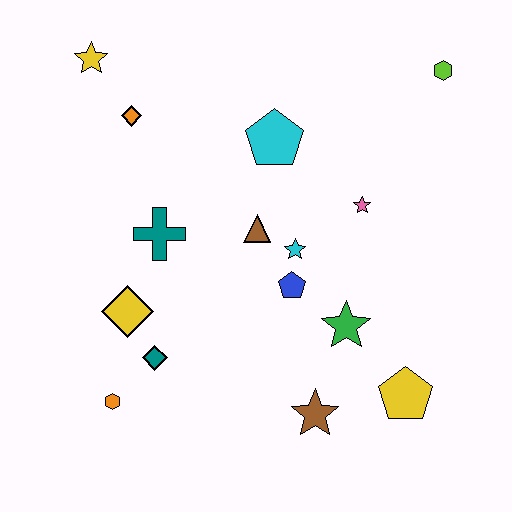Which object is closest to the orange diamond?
The yellow star is closest to the orange diamond.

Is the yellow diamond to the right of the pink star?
No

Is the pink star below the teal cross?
No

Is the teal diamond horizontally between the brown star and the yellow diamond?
Yes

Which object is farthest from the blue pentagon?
The yellow star is farthest from the blue pentagon.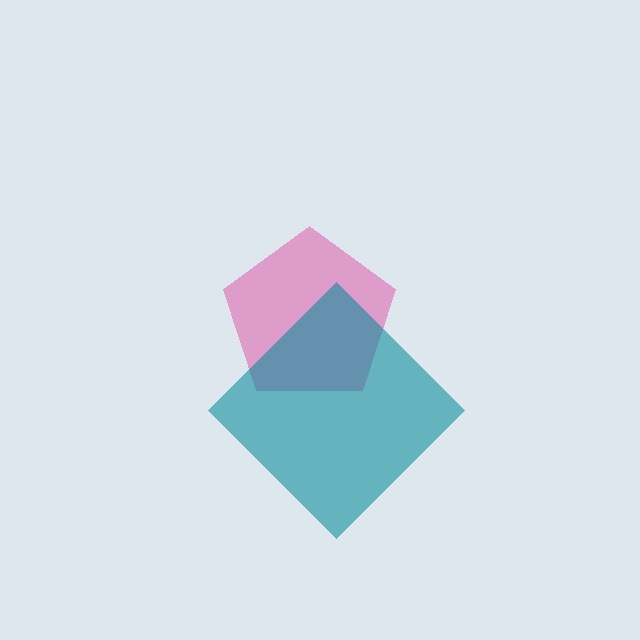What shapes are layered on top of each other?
The layered shapes are: a pink pentagon, a teal diamond.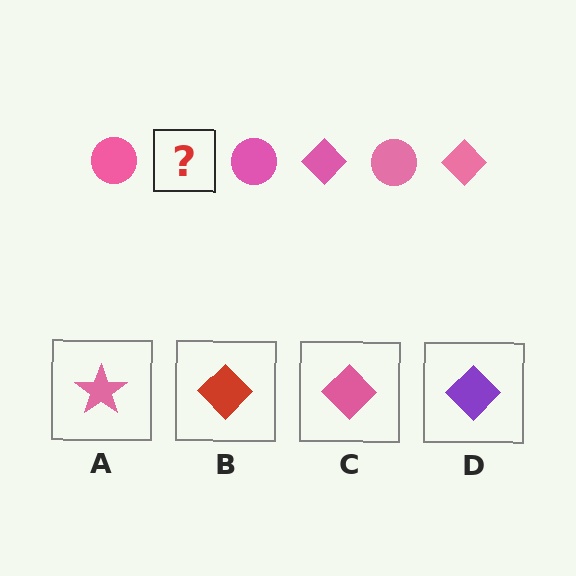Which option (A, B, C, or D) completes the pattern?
C.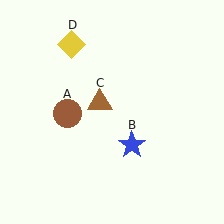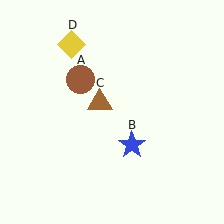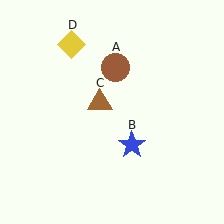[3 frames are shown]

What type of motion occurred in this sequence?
The brown circle (object A) rotated clockwise around the center of the scene.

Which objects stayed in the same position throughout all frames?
Blue star (object B) and brown triangle (object C) and yellow diamond (object D) remained stationary.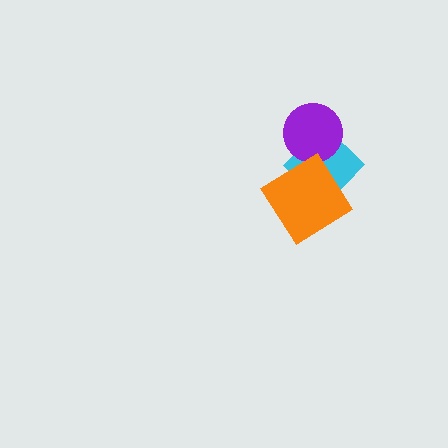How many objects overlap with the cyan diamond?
2 objects overlap with the cyan diamond.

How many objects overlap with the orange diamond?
1 object overlaps with the orange diamond.